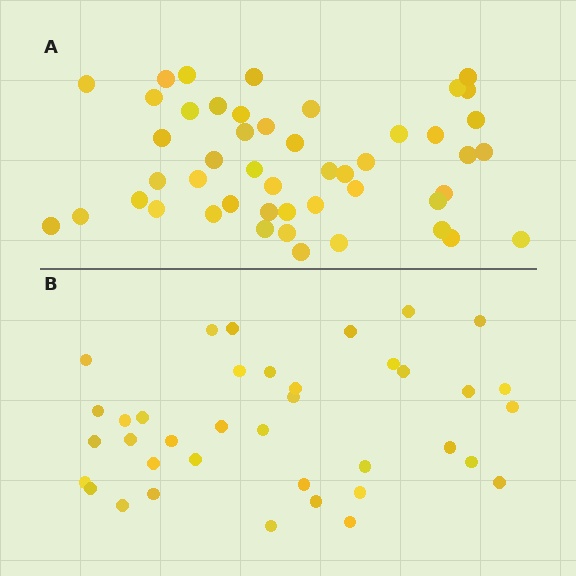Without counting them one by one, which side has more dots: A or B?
Region A (the top region) has more dots.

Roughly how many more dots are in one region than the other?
Region A has roughly 10 or so more dots than region B.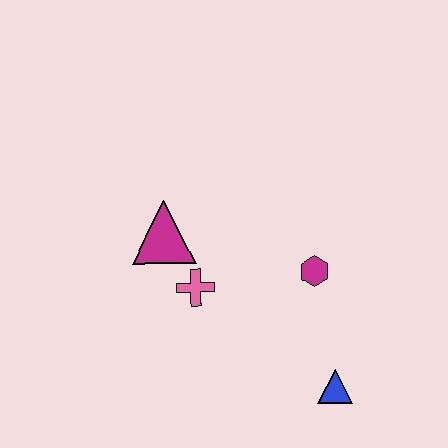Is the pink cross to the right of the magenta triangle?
Yes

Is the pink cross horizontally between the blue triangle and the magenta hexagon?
No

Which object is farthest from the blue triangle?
The magenta triangle is farthest from the blue triangle.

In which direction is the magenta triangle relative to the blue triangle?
The magenta triangle is to the left of the blue triangle.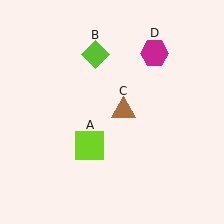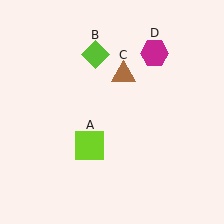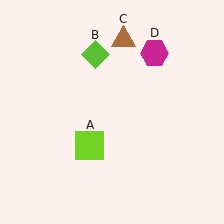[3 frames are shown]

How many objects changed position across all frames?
1 object changed position: brown triangle (object C).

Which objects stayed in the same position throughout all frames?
Lime square (object A) and lime diamond (object B) and magenta hexagon (object D) remained stationary.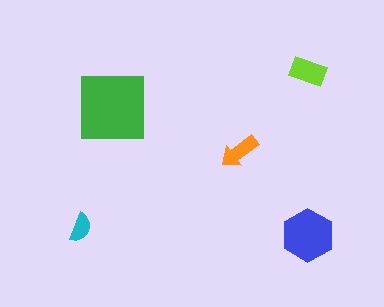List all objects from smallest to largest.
The cyan semicircle, the orange arrow, the lime rectangle, the blue hexagon, the green square.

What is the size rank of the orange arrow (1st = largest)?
4th.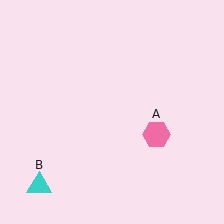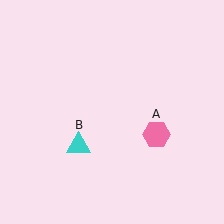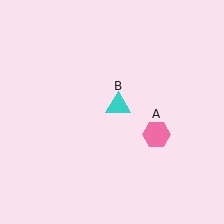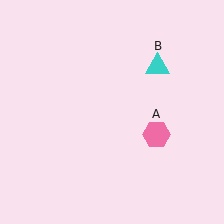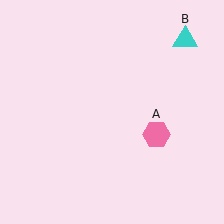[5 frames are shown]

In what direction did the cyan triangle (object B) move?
The cyan triangle (object B) moved up and to the right.